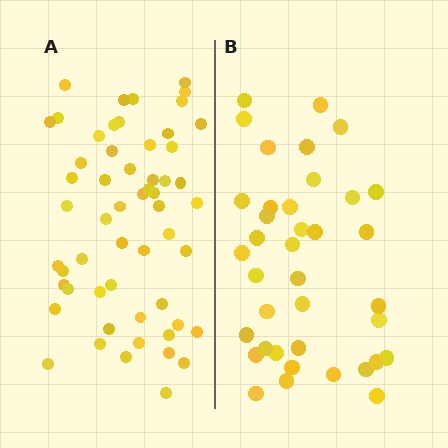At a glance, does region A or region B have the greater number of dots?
Region A (the left region) has more dots.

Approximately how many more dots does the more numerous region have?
Region A has approximately 20 more dots than region B.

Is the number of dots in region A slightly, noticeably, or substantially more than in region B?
Region A has substantially more. The ratio is roughly 1.5 to 1.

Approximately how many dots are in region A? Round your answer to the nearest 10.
About 60 dots. (The exact count is 56, which rounds to 60.)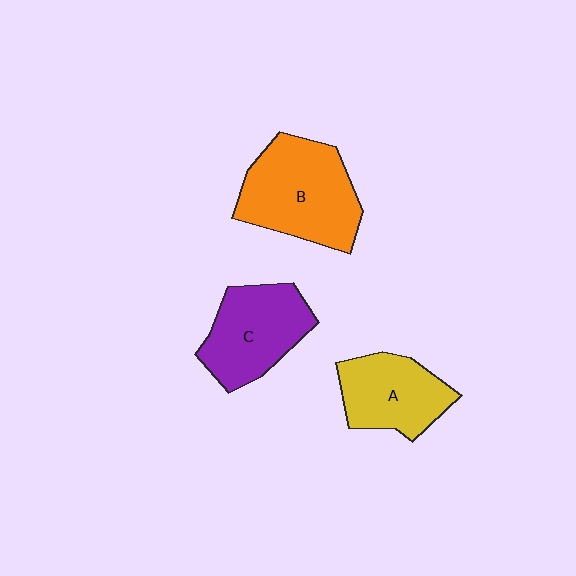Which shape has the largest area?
Shape B (orange).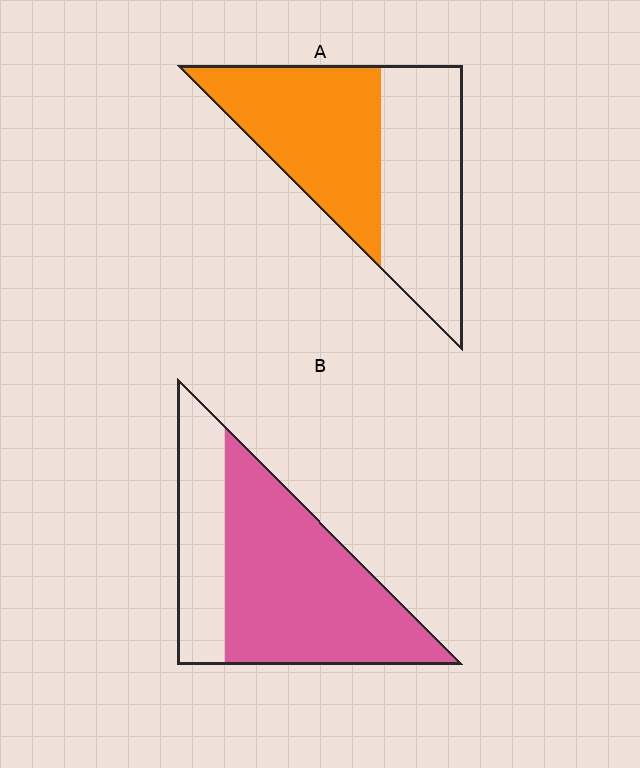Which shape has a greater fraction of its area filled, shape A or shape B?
Shape B.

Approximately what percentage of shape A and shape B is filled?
A is approximately 50% and B is approximately 70%.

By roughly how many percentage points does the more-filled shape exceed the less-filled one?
By roughly 20 percentage points (B over A).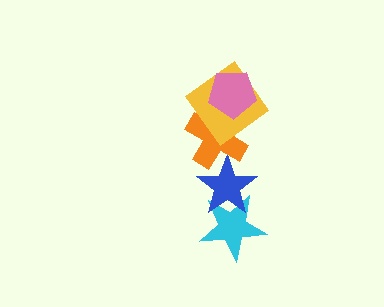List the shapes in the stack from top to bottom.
From top to bottom: the pink pentagon, the yellow diamond, the orange cross, the blue star, the cyan star.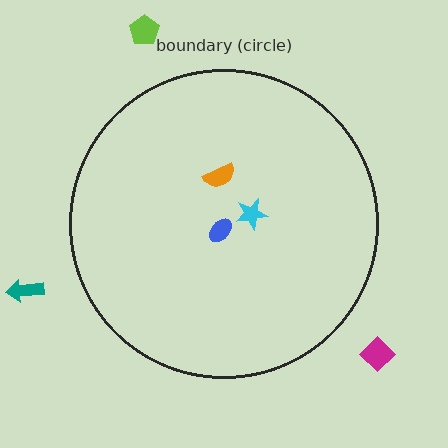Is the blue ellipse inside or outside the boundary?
Inside.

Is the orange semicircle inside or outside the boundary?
Inside.